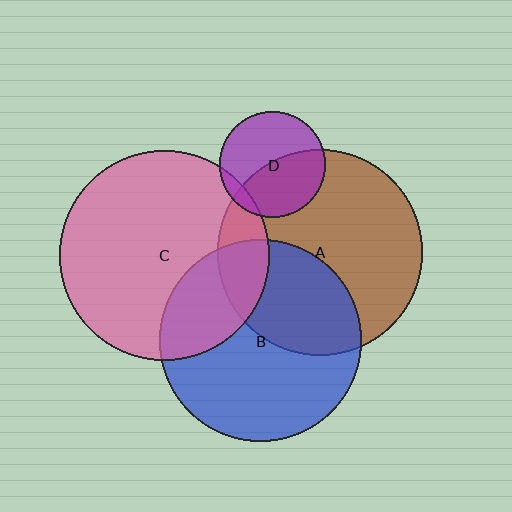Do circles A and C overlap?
Yes.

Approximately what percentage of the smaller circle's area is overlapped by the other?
Approximately 15%.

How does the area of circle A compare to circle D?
Approximately 3.8 times.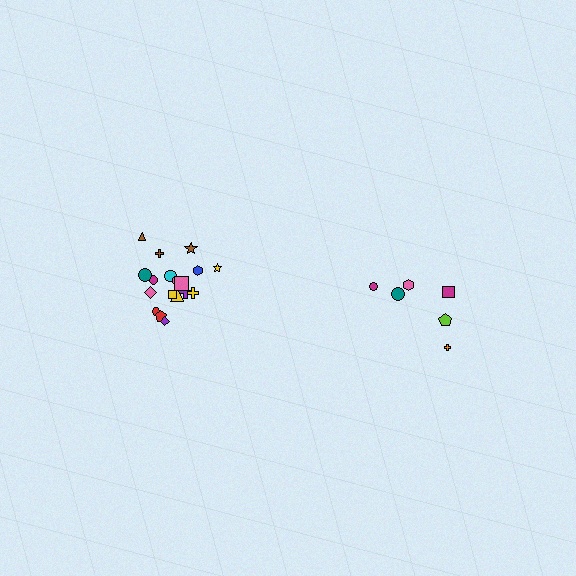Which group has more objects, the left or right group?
The left group.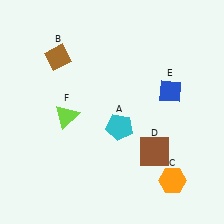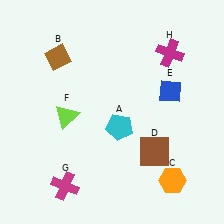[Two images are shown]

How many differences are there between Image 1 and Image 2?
There are 2 differences between the two images.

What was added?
A magenta cross (G), a magenta cross (H) were added in Image 2.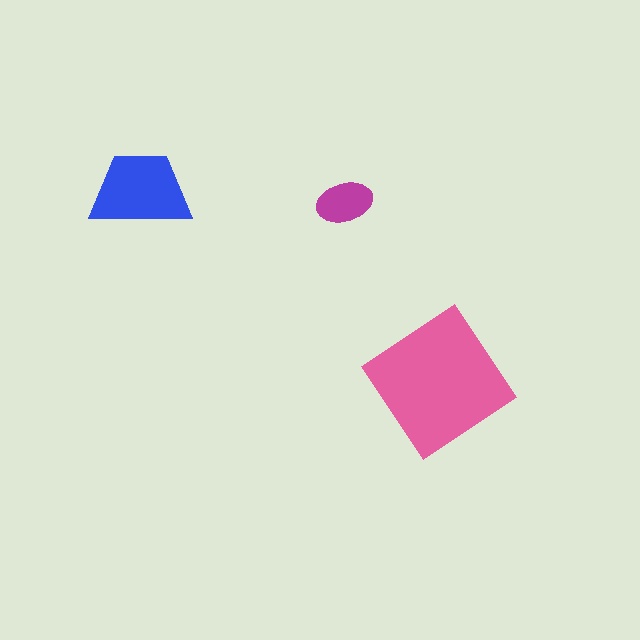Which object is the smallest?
The magenta ellipse.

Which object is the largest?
The pink diamond.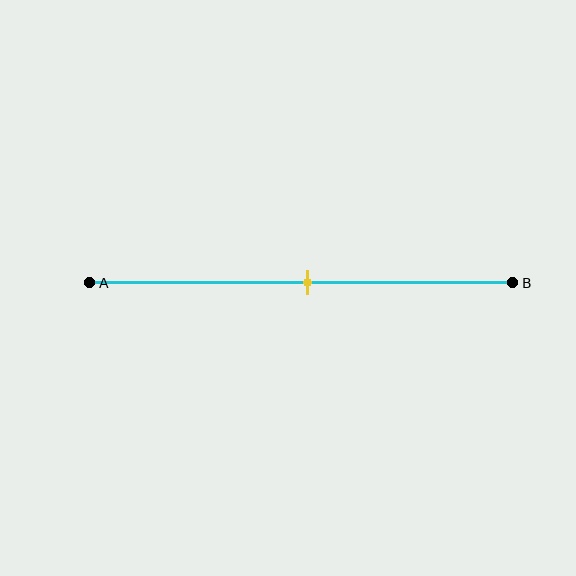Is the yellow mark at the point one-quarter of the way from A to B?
No, the mark is at about 50% from A, not at the 25% one-quarter point.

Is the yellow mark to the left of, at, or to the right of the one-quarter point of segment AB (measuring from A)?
The yellow mark is to the right of the one-quarter point of segment AB.